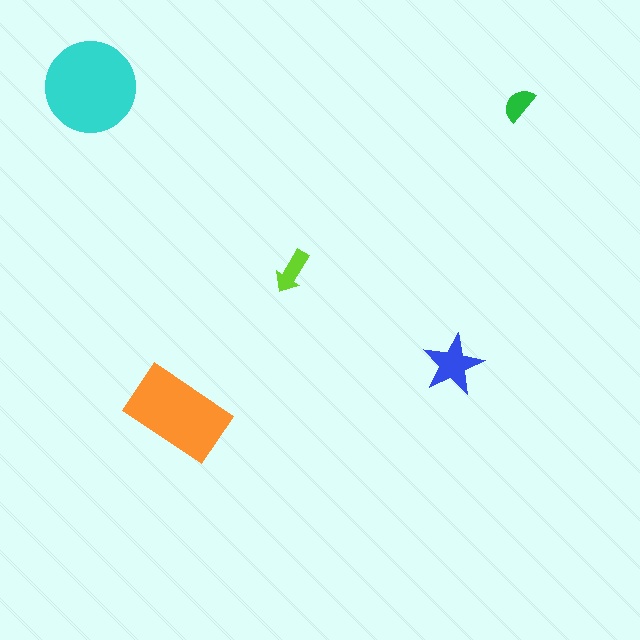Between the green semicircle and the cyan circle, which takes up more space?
The cyan circle.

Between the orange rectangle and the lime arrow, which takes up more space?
The orange rectangle.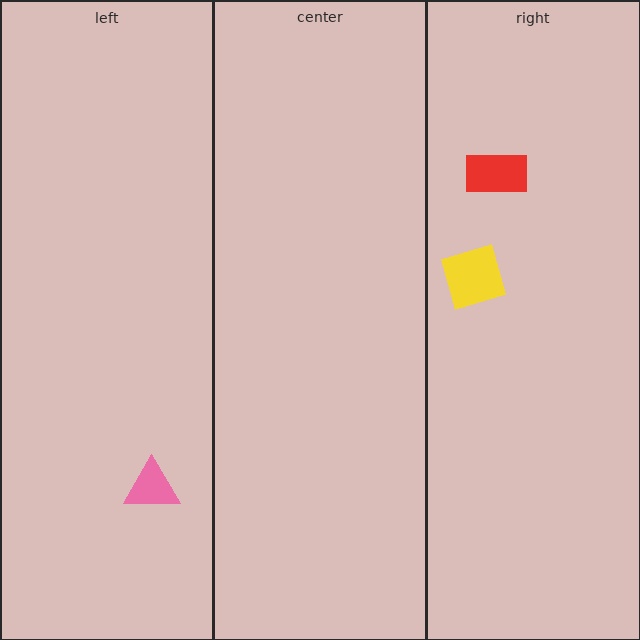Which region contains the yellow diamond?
The right region.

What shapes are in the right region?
The red rectangle, the yellow diamond.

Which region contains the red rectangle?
The right region.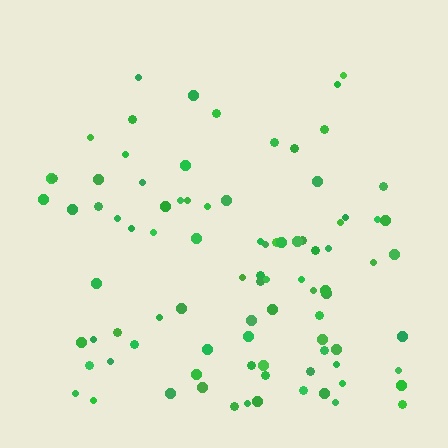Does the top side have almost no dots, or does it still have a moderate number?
Still a moderate number, just noticeably fewer than the bottom.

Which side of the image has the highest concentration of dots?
The bottom.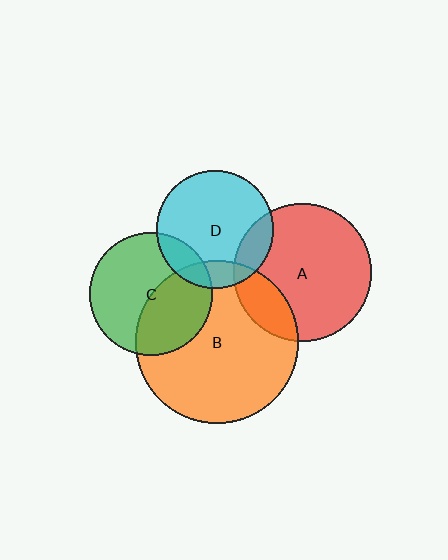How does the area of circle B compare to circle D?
Approximately 1.9 times.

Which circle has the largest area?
Circle B (orange).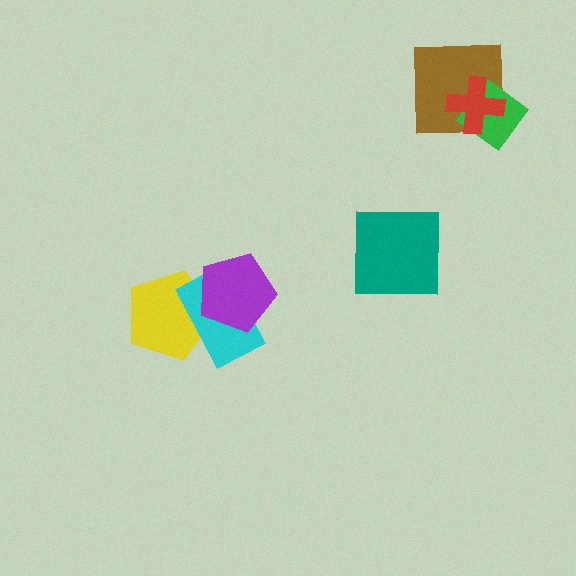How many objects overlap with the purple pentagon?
2 objects overlap with the purple pentagon.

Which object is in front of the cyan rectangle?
The purple pentagon is in front of the cyan rectangle.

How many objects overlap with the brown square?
2 objects overlap with the brown square.